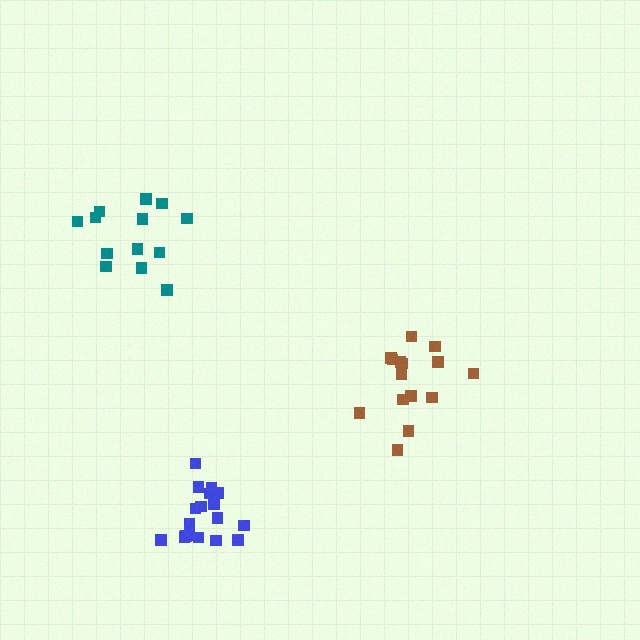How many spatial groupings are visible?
There are 3 spatial groupings.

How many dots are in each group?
Group 1: 13 dots, Group 2: 15 dots, Group 3: 18 dots (46 total).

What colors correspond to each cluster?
The clusters are colored: teal, brown, blue.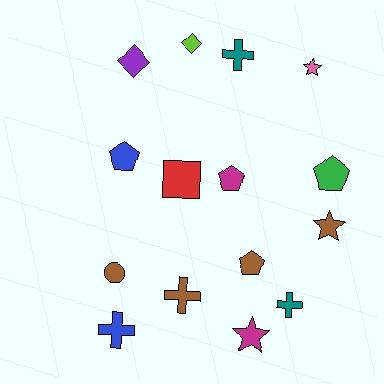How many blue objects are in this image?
There are 2 blue objects.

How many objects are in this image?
There are 15 objects.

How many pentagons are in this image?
There are 4 pentagons.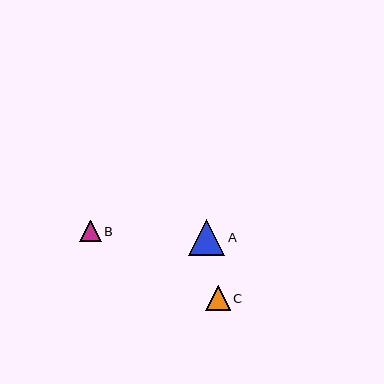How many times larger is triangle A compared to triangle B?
Triangle A is approximately 1.7 times the size of triangle B.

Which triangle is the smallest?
Triangle B is the smallest with a size of approximately 21 pixels.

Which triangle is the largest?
Triangle A is the largest with a size of approximately 36 pixels.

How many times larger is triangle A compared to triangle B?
Triangle A is approximately 1.7 times the size of triangle B.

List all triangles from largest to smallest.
From largest to smallest: A, C, B.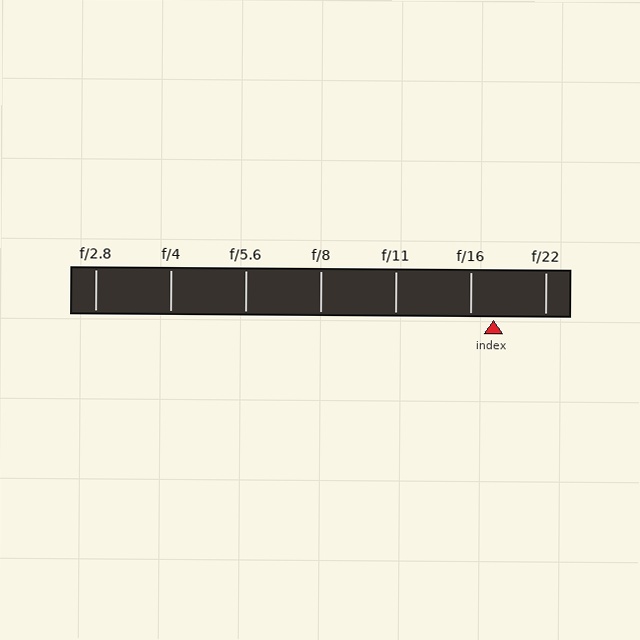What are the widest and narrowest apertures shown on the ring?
The widest aperture shown is f/2.8 and the narrowest is f/22.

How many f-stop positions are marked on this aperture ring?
There are 7 f-stop positions marked.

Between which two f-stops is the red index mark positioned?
The index mark is between f/16 and f/22.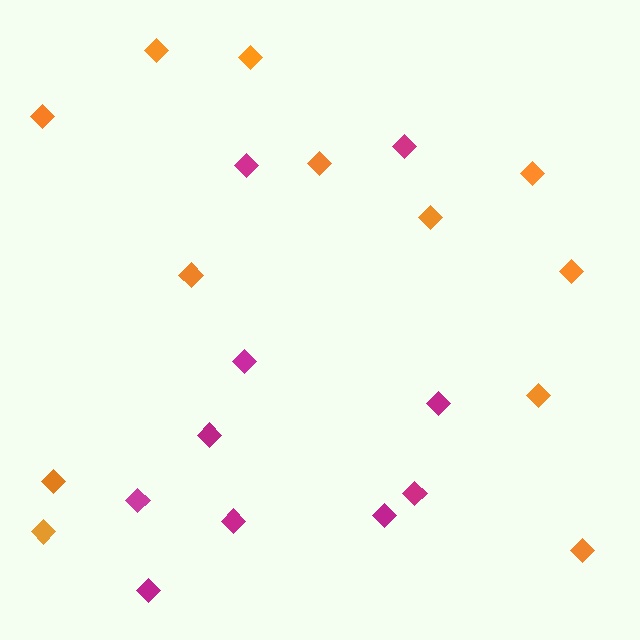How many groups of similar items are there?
There are 2 groups: one group of magenta diamonds (10) and one group of orange diamonds (12).